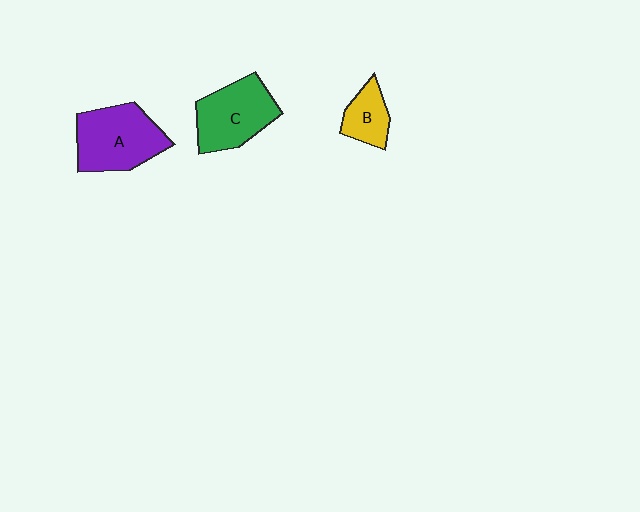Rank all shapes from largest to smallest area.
From largest to smallest: A (purple), C (green), B (yellow).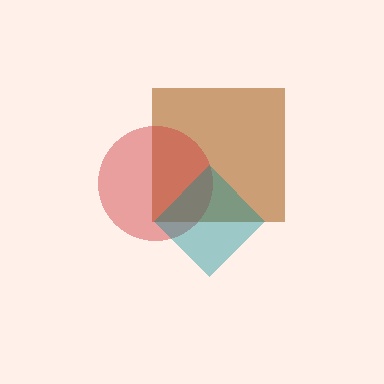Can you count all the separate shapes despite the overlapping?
Yes, there are 3 separate shapes.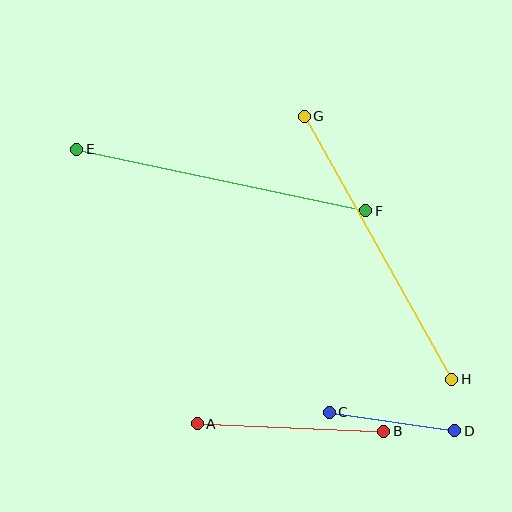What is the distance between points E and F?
The distance is approximately 295 pixels.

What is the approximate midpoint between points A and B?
The midpoint is at approximately (290, 427) pixels.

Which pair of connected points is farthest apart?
Points G and H are farthest apart.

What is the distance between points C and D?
The distance is approximately 127 pixels.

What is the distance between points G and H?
The distance is approximately 302 pixels.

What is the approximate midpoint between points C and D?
The midpoint is at approximately (392, 421) pixels.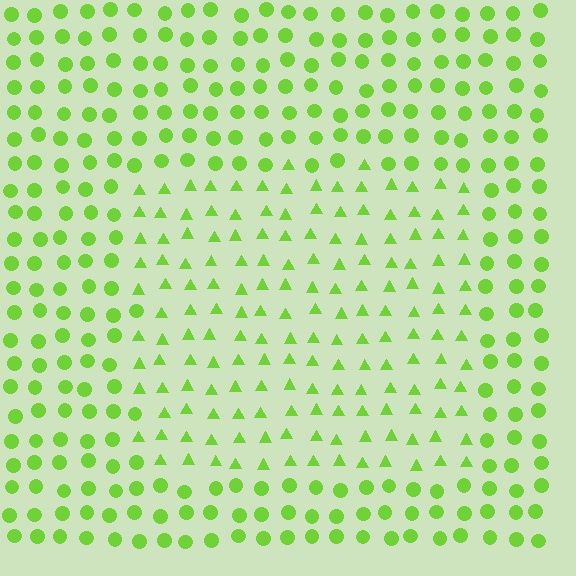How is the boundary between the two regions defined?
The boundary is defined by a change in element shape: triangles inside vs. circles outside. All elements share the same color and spacing.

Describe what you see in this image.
The image is filled with small lime elements arranged in a uniform grid. A rectangle-shaped region contains triangles, while the surrounding area contains circles. The boundary is defined purely by the change in element shape.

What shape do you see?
I see a rectangle.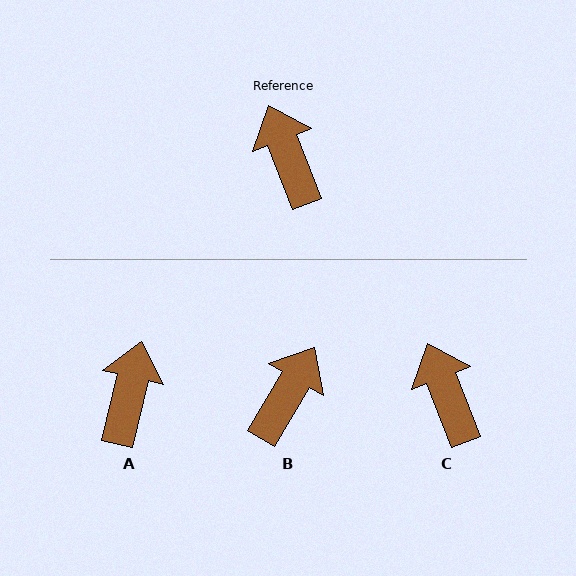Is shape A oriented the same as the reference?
No, it is off by about 35 degrees.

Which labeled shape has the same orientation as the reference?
C.